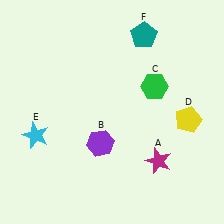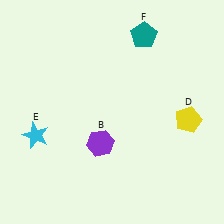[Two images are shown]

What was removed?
The green hexagon (C), the magenta star (A) were removed in Image 2.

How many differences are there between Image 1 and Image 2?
There are 2 differences between the two images.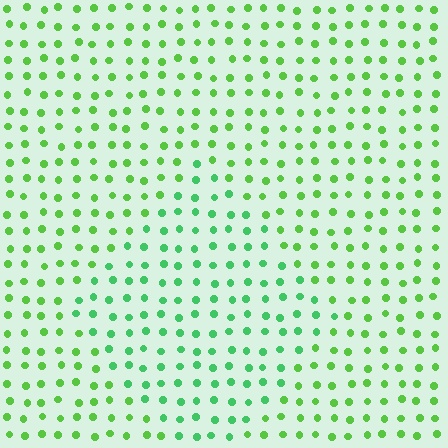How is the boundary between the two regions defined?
The boundary is defined purely by a slight shift in hue (about 27 degrees). Spacing, size, and orientation are identical on both sides.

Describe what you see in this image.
The image is filled with small lime elements in a uniform arrangement. A diamond-shaped region is visible where the elements are tinted to a slightly different hue, forming a subtle color boundary.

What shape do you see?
I see a diamond.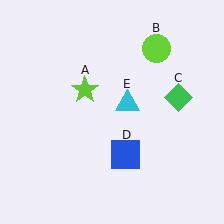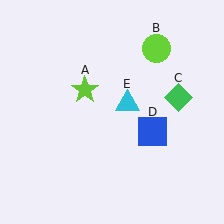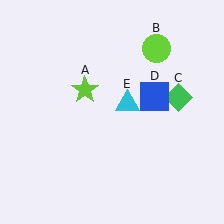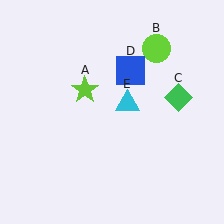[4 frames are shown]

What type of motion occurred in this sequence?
The blue square (object D) rotated counterclockwise around the center of the scene.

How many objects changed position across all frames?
1 object changed position: blue square (object D).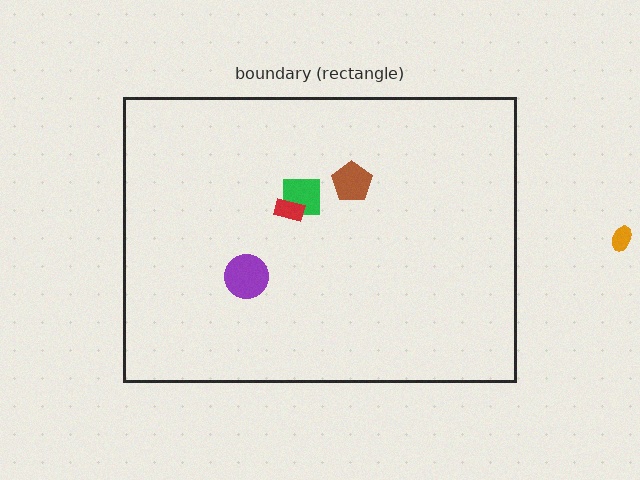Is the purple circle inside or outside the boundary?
Inside.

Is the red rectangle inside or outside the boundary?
Inside.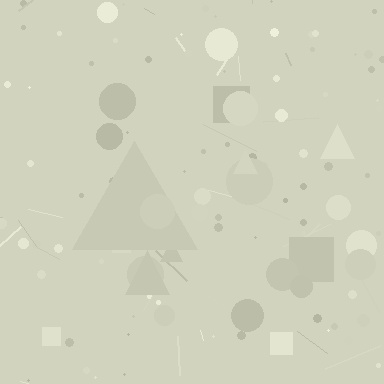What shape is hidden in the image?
A triangle is hidden in the image.